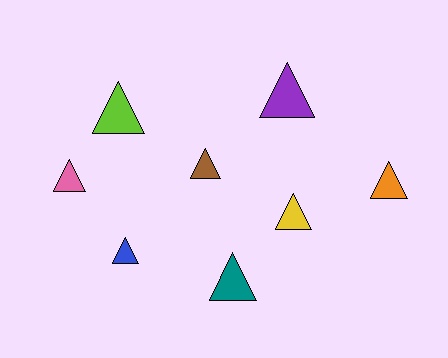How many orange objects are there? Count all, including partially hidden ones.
There is 1 orange object.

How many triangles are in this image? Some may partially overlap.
There are 8 triangles.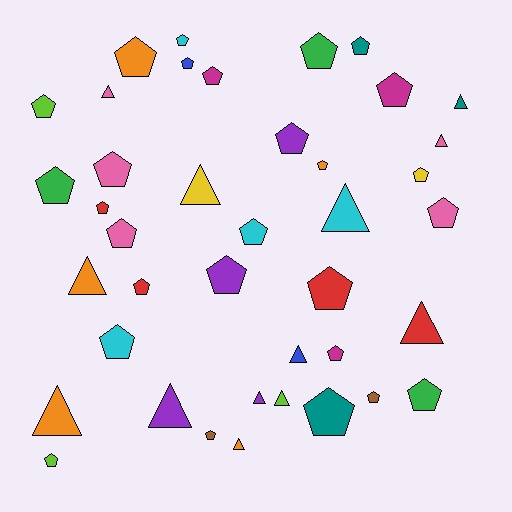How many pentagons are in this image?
There are 27 pentagons.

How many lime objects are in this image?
There are 3 lime objects.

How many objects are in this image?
There are 40 objects.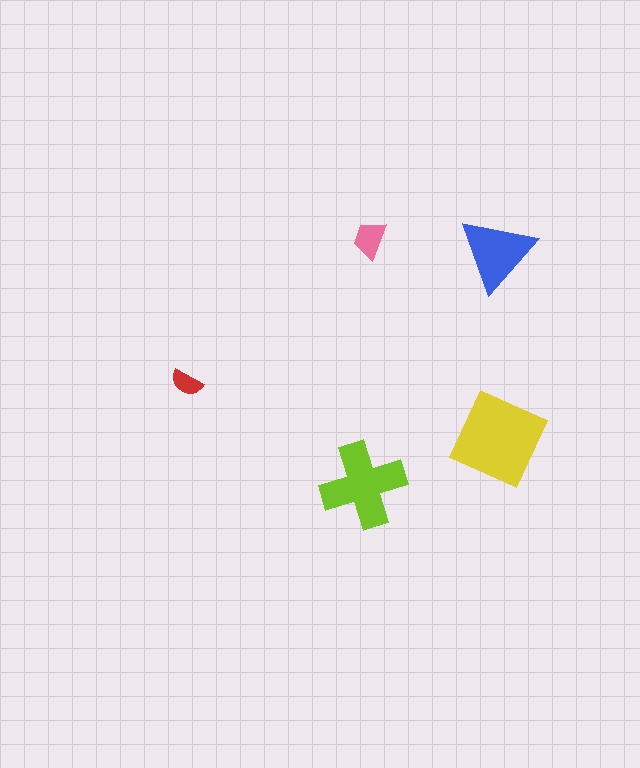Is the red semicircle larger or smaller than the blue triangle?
Smaller.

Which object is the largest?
The yellow diamond.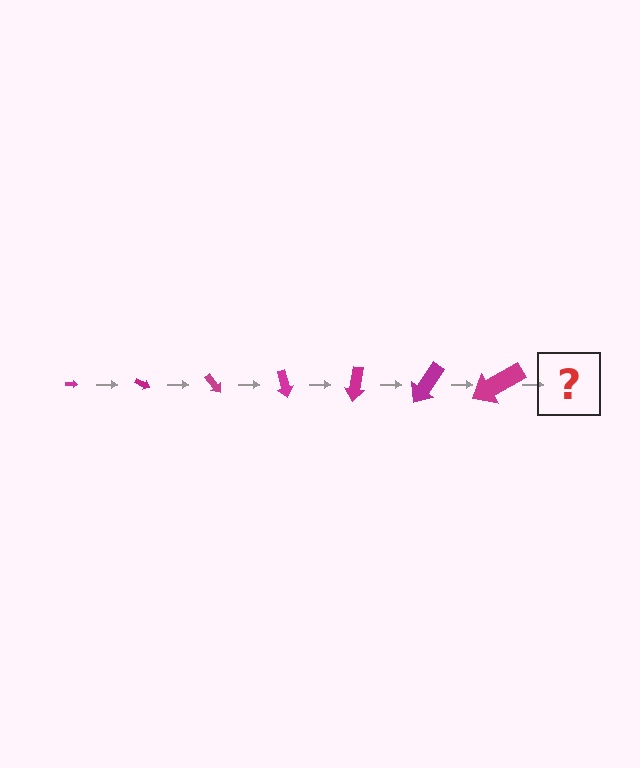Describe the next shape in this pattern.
It should be an arrow, larger than the previous one and rotated 175 degrees from the start.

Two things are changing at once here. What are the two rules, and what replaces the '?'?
The two rules are that the arrow grows larger each step and it rotates 25 degrees each step. The '?' should be an arrow, larger than the previous one and rotated 175 degrees from the start.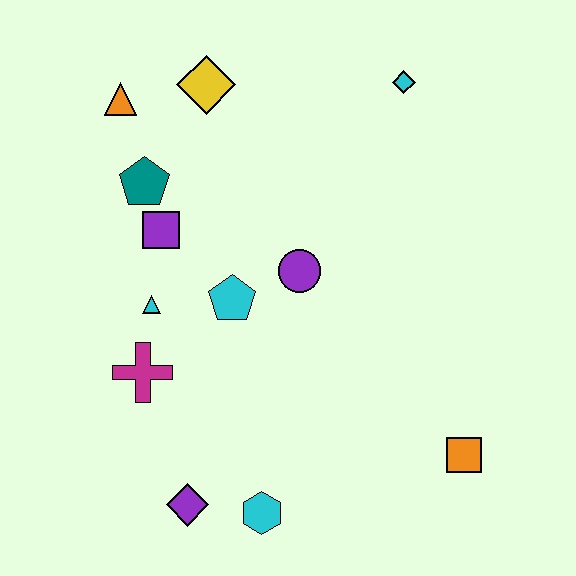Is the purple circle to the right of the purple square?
Yes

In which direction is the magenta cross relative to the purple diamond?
The magenta cross is above the purple diamond.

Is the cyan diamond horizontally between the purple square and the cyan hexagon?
No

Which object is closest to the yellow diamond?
The orange triangle is closest to the yellow diamond.